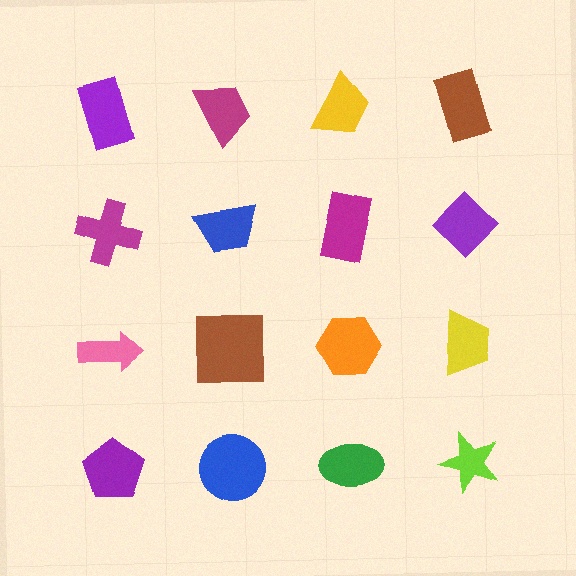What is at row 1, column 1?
A purple rectangle.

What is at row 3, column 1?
A pink arrow.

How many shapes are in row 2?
4 shapes.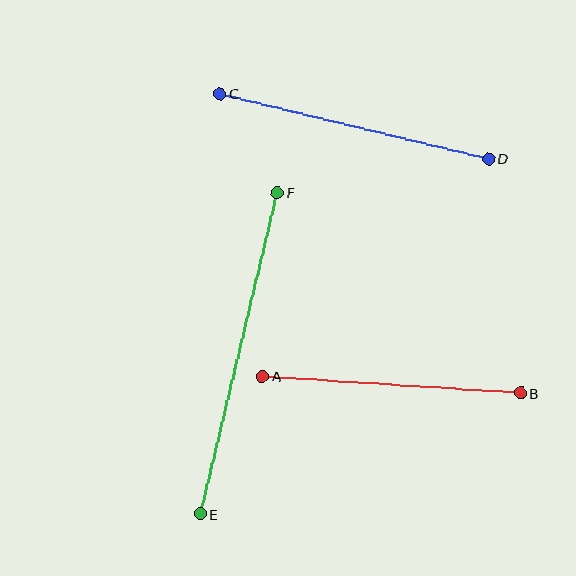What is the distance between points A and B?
The distance is approximately 259 pixels.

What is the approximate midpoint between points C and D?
The midpoint is at approximately (355, 126) pixels.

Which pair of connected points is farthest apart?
Points E and F are farthest apart.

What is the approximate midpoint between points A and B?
The midpoint is at approximately (391, 385) pixels.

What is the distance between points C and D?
The distance is approximately 277 pixels.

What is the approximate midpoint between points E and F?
The midpoint is at approximately (239, 353) pixels.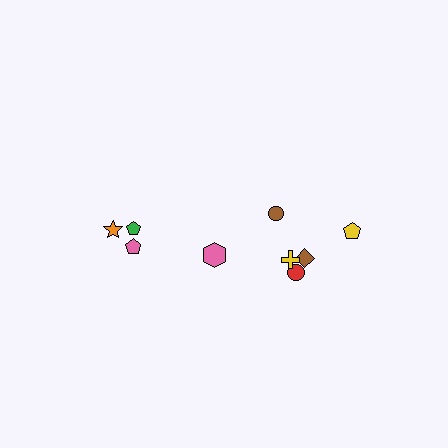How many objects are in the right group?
There are 6 objects.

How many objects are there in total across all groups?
There are 9 objects.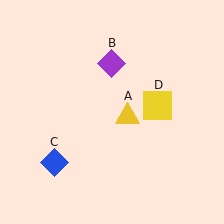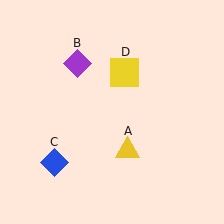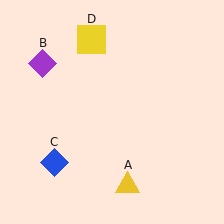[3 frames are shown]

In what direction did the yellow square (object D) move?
The yellow square (object D) moved up and to the left.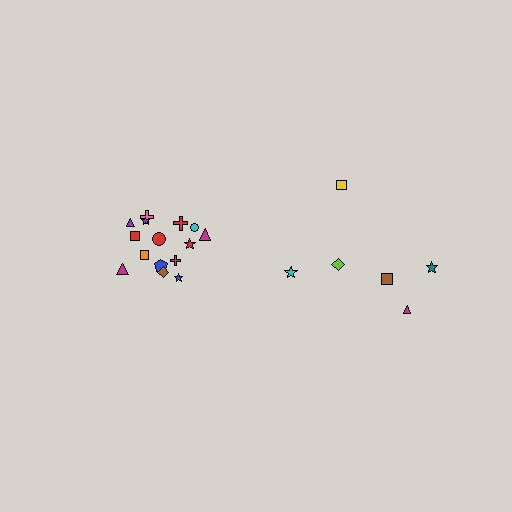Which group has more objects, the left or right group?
The left group.